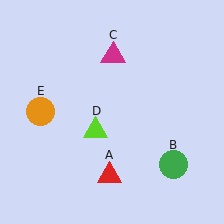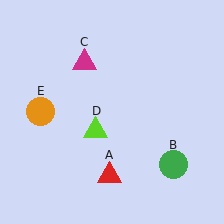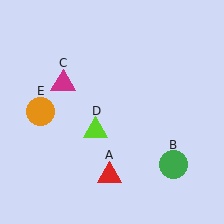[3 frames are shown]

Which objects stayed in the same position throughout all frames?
Red triangle (object A) and green circle (object B) and lime triangle (object D) and orange circle (object E) remained stationary.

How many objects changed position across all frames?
1 object changed position: magenta triangle (object C).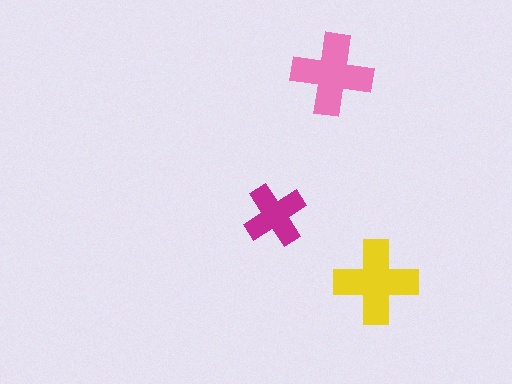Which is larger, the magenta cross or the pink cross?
The pink one.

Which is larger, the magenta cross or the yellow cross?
The yellow one.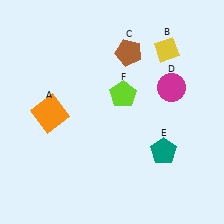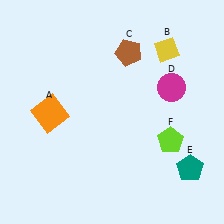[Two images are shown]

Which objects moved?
The objects that moved are: the teal pentagon (E), the lime pentagon (F).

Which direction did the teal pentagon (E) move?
The teal pentagon (E) moved right.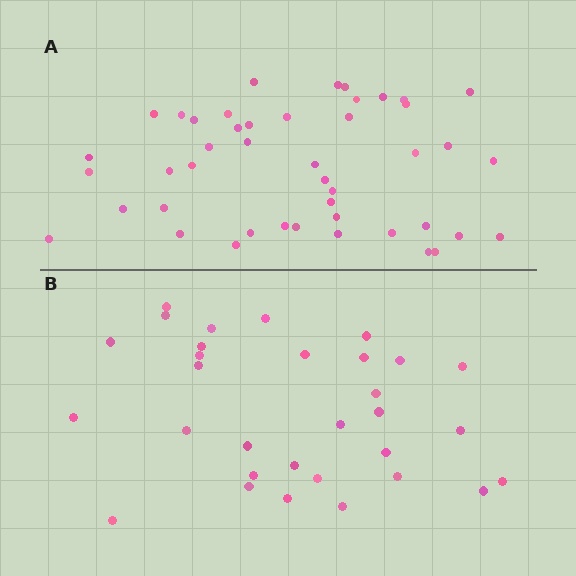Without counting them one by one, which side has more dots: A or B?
Region A (the top region) has more dots.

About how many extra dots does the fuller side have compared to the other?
Region A has approximately 15 more dots than region B.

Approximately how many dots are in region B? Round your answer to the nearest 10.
About 30 dots. (The exact count is 31, which rounds to 30.)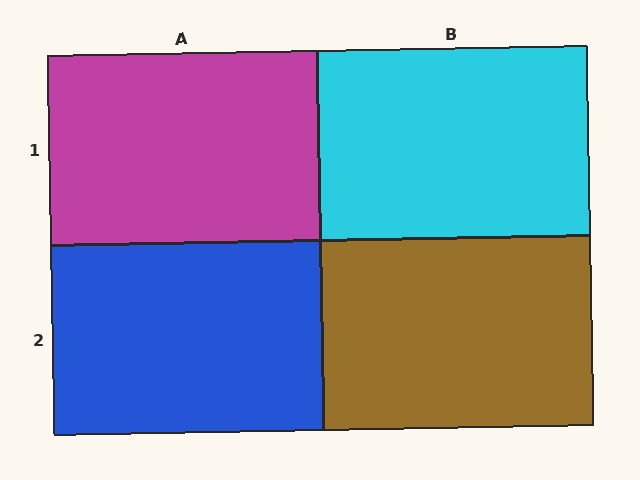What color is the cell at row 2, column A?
Blue.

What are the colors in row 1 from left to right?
Magenta, cyan.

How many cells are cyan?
1 cell is cyan.